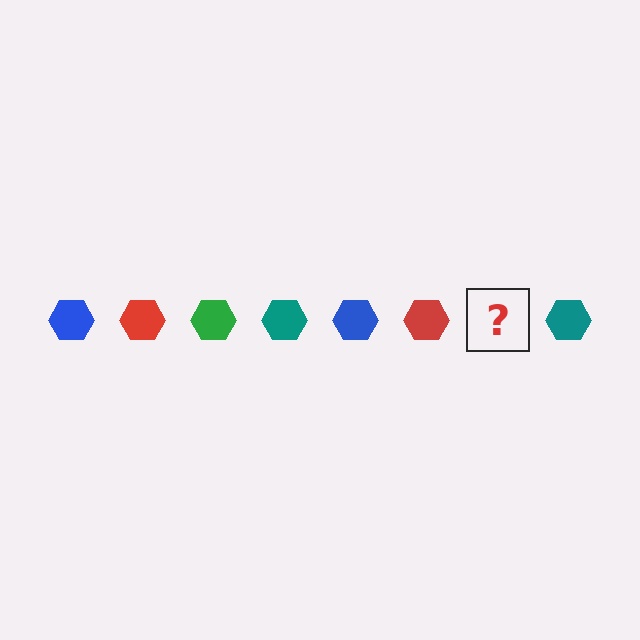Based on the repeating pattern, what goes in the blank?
The blank should be a green hexagon.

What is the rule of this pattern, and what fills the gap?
The rule is that the pattern cycles through blue, red, green, teal hexagons. The gap should be filled with a green hexagon.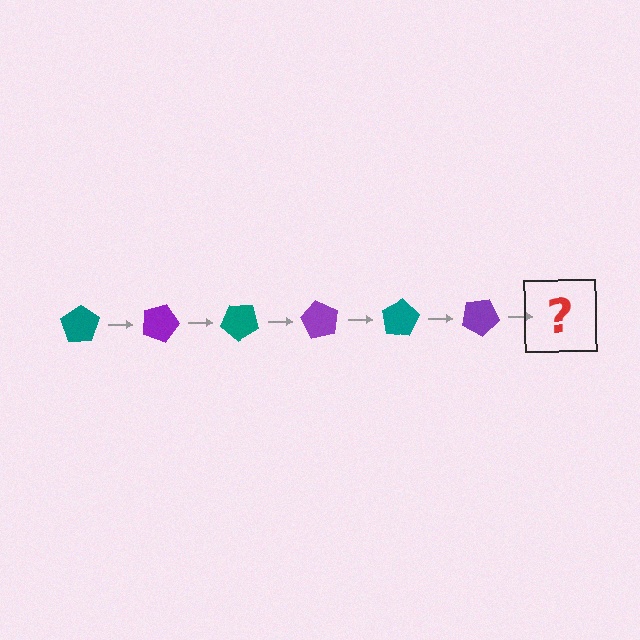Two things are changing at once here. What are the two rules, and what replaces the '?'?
The two rules are that it rotates 20 degrees each step and the color cycles through teal and purple. The '?' should be a teal pentagon, rotated 120 degrees from the start.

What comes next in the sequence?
The next element should be a teal pentagon, rotated 120 degrees from the start.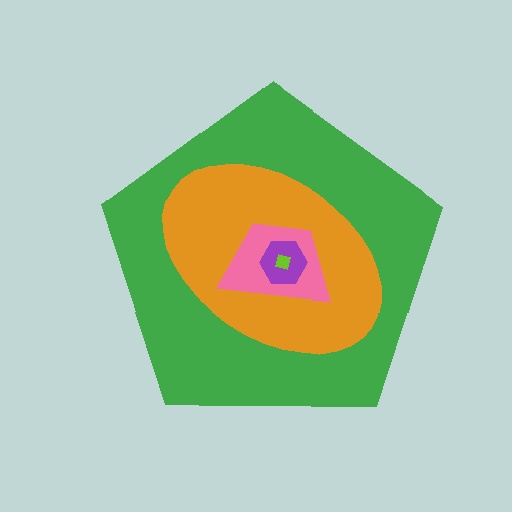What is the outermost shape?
The green pentagon.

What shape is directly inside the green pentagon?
The orange ellipse.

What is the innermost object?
The lime square.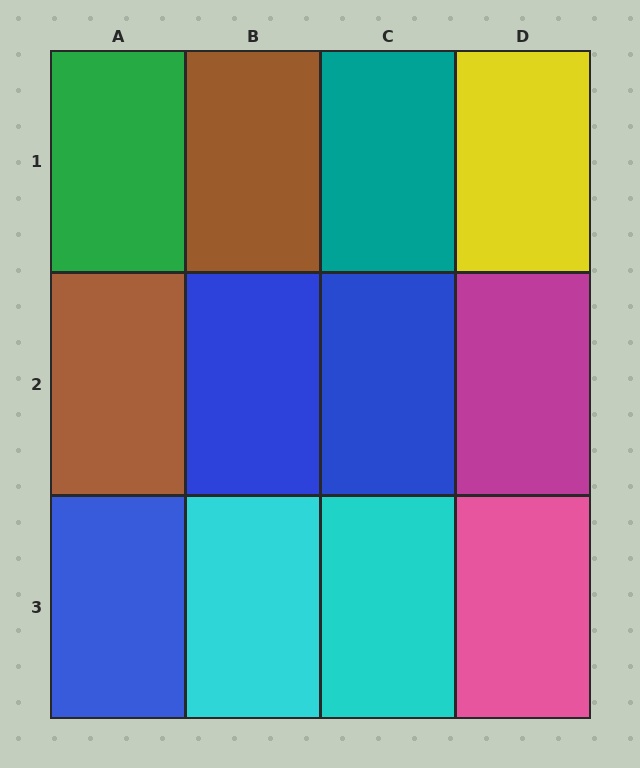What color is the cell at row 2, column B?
Blue.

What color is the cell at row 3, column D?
Pink.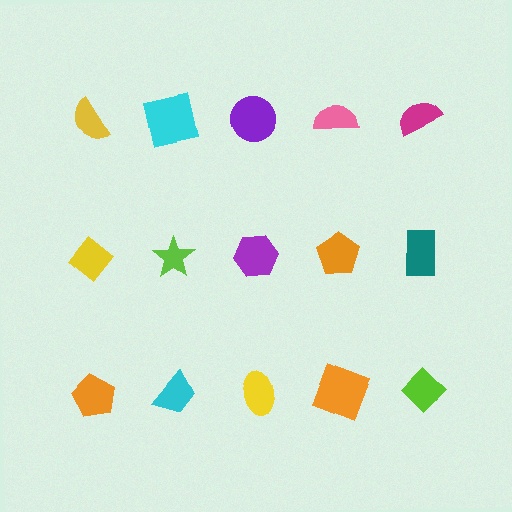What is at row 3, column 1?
An orange pentagon.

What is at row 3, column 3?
A yellow ellipse.